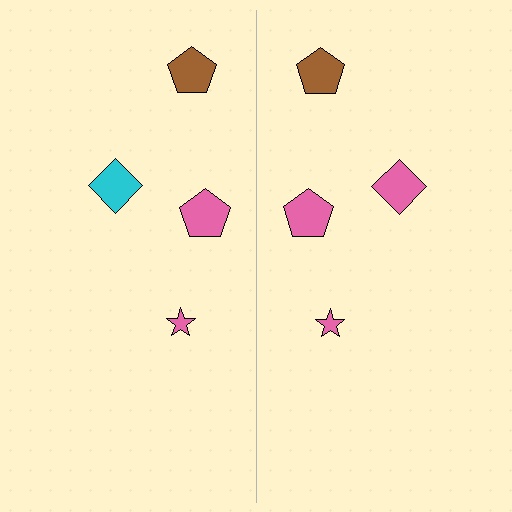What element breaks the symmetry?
The pink diamond on the right side breaks the symmetry — its mirror counterpart is cyan.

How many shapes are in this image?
There are 8 shapes in this image.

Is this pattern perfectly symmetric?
No, the pattern is not perfectly symmetric. The pink diamond on the right side breaks the symmetry — its mirror counterpart is cyan.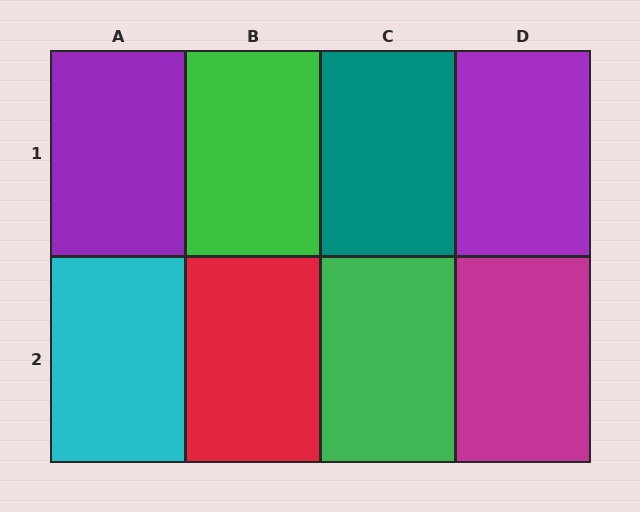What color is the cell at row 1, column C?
Teal.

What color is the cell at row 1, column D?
Purple.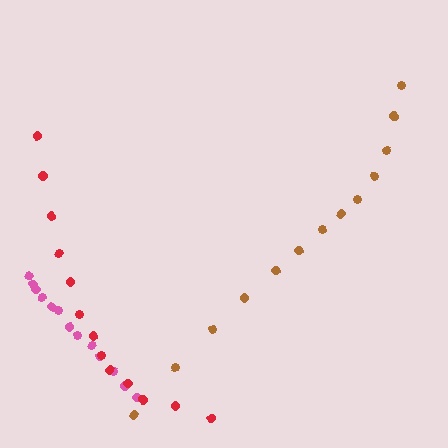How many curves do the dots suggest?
There are 3 distinct paths.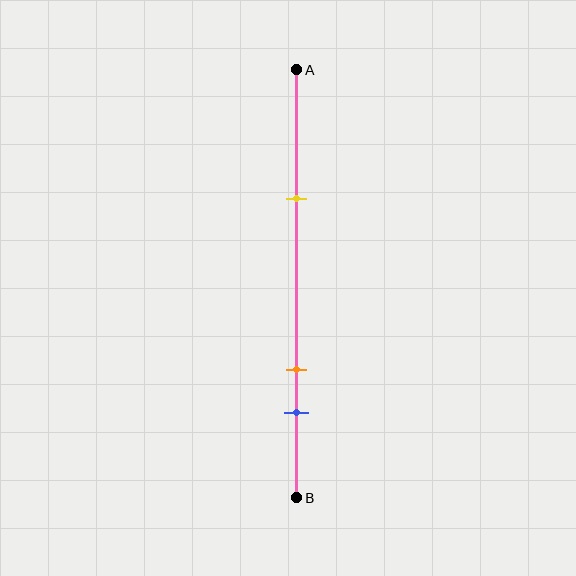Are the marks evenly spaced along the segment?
No, the marks are not evenly spaced.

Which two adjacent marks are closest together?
The orange and blue marks are the closest adjacent pair.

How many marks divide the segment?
There are 3 marks dividing the segment.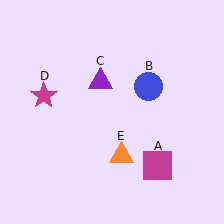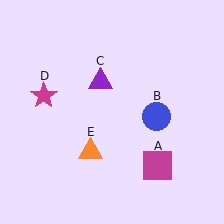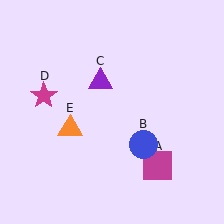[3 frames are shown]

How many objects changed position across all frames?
2 objects changed position: blue circle (object B), orange triangle (object E).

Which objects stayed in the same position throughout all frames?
Magenta square (object A) and purple triangle (object C) and magenta star (object D) remained stationary.